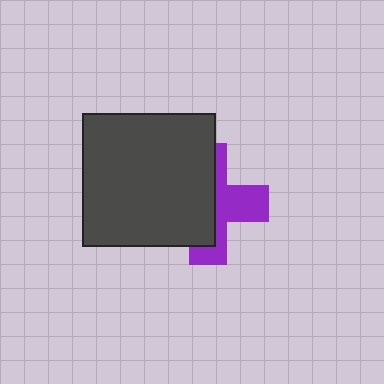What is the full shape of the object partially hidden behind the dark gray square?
The partially hidden object is a purple cross.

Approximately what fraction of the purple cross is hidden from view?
Roughly 55% of the purple cross is hidden behind the dark gray square.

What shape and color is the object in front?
The object in front is a dark gray square.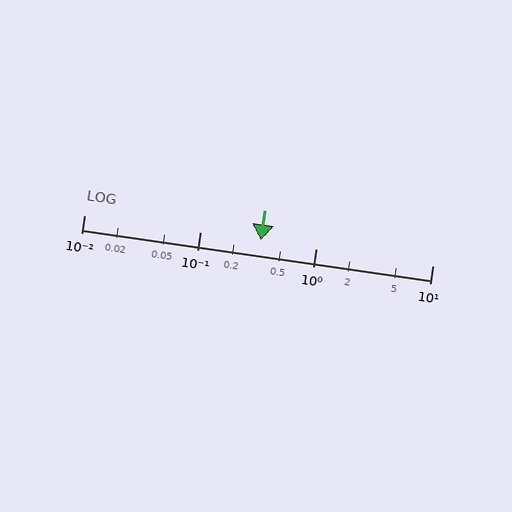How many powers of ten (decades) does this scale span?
The scale spans 3 decades, from 0.01 to 10.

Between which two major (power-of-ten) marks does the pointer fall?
The pointer is between 0.1 and 1.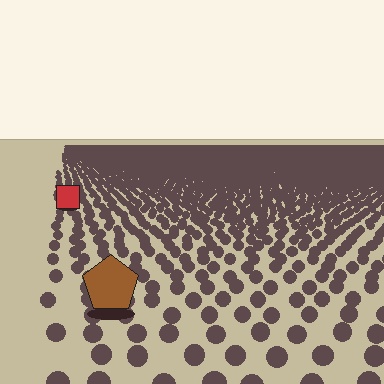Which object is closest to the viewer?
The brown pentagon is closest. The texture marks near it are larger and more spread out.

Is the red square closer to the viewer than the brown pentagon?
No. The brown pentagon is closer — you can tell from the texture gradient: the ground texture is coarser near it.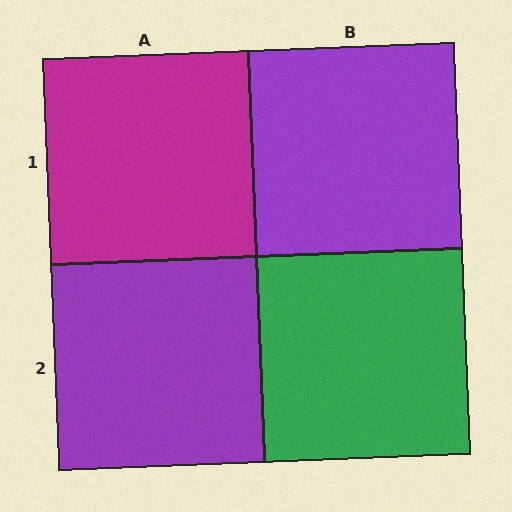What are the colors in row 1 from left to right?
Magenta, purple.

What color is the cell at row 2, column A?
Purple.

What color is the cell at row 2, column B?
Green.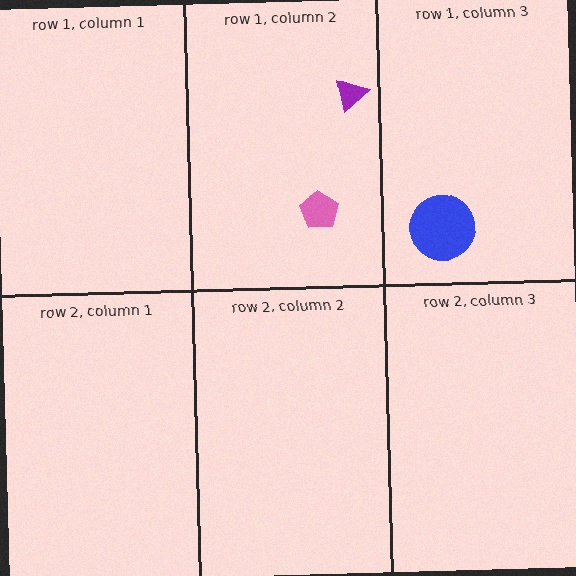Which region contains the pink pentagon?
The row 1, column 2 region.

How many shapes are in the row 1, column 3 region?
1.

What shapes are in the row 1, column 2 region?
The purple triangle, the pink pentagon.